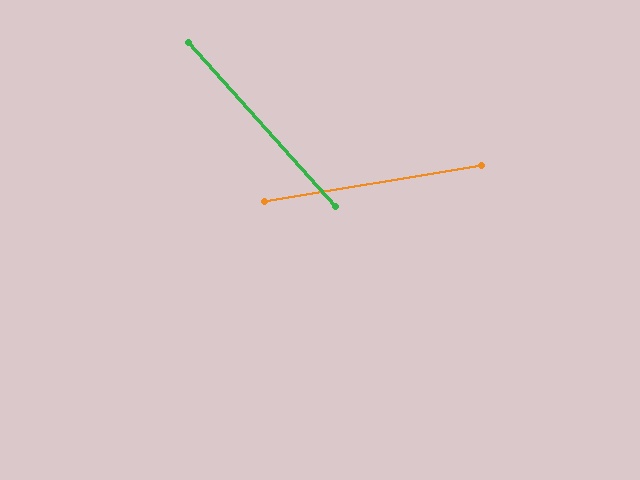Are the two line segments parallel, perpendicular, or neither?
Neither parallel nor perpendicular — they differ by about 58°.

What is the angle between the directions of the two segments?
Approximately 58 degrees.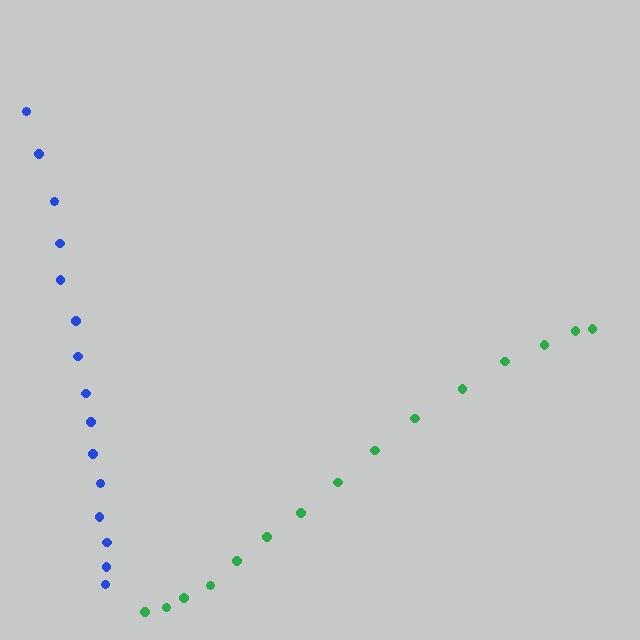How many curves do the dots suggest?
There are 2 distinct paths.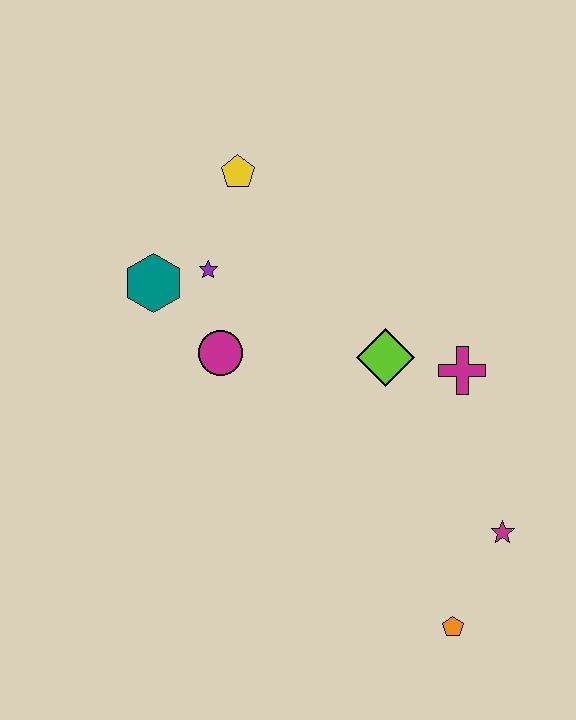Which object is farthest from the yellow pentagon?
The orange pentagon is farthest from the yellow pentagon.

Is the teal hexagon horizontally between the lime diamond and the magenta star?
No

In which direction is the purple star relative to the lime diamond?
The purple star is to the left of the lime diamond.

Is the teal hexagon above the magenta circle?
Yes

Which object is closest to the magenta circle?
The purple star is closest to the magenta circle.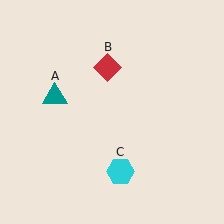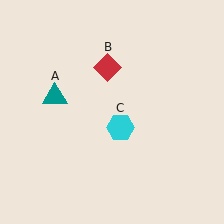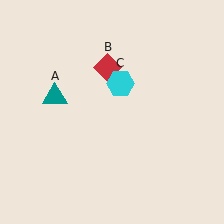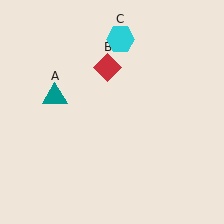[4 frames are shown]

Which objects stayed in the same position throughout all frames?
Teal triangle (object A) and red diamond (object B) remained stationary.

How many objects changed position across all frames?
1 object changed position: cyan hexagon (object C).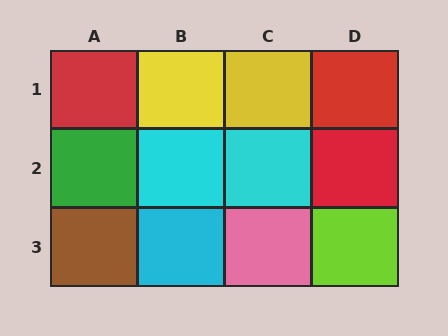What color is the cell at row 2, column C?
Cyan.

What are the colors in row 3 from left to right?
Brown, cyan, pink, lime.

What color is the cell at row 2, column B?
Cyan.